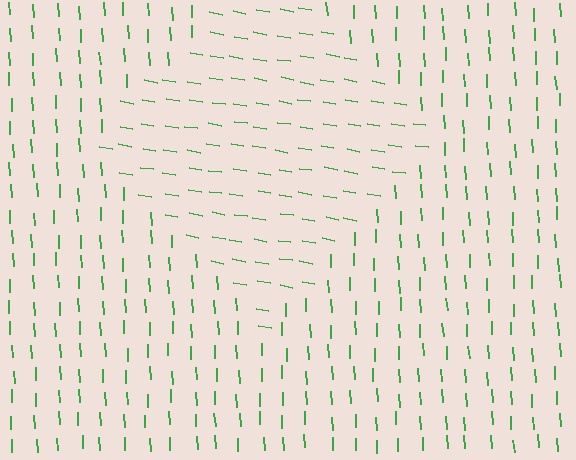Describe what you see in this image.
The image is filled with small green line segments. A diamond region in the image has lines oriented differently from the surrounding lines, creating a visible texture boundary.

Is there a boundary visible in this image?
Yes, there is a texture boundary formed by a change in line orientation.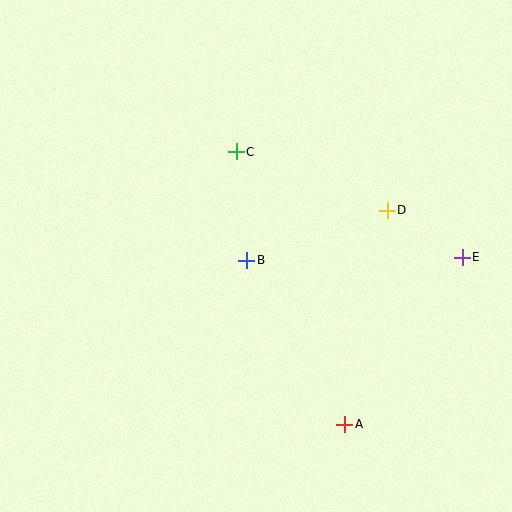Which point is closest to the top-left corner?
Point C is closest to the top-left corner.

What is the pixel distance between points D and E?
The distance between D and E is 89 pixels.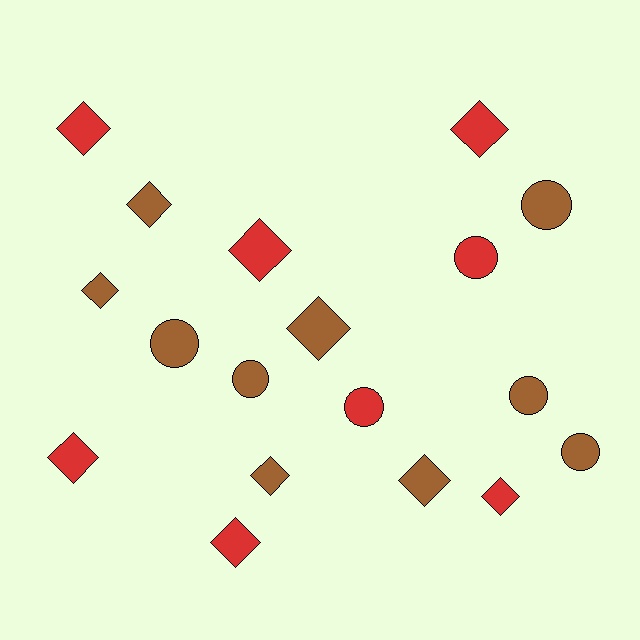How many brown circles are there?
There are 5 brown circles.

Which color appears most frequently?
Brown, with 10 objects.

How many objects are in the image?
There are 18 objects.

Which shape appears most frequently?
Diamond, with 11 objects.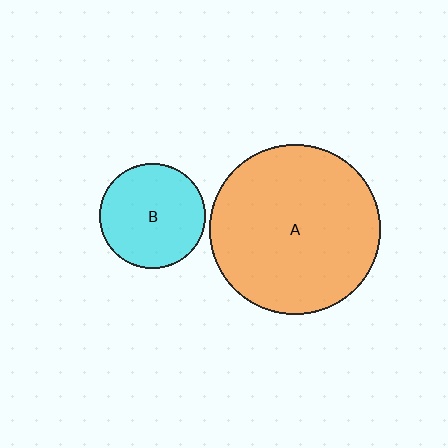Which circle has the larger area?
Circle A (orange).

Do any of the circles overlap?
No, none of the circles overlap.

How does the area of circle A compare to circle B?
Approximately 2.6 times.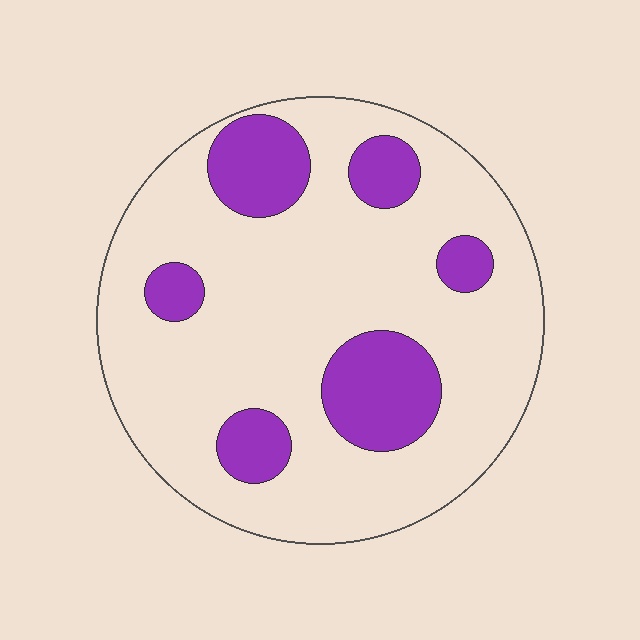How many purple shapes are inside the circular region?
6.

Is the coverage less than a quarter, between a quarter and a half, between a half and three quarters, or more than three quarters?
Less than a quarter.